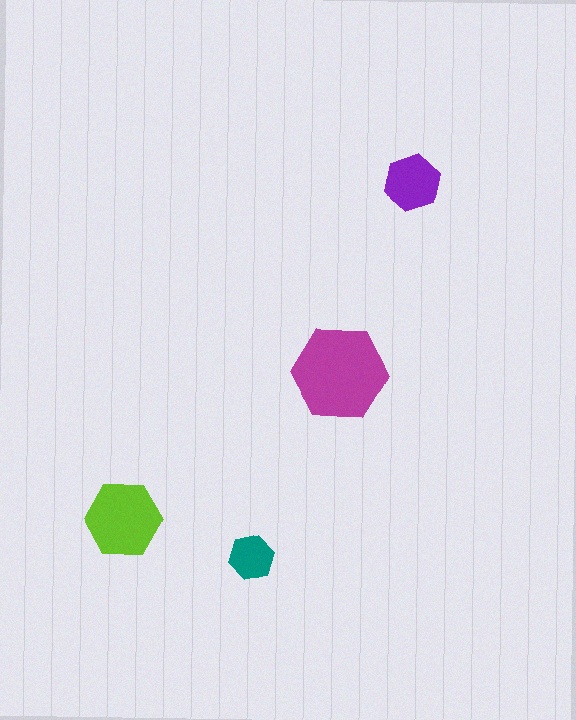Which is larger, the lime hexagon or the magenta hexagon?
The magenta one.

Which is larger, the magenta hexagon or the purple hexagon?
The magenta one.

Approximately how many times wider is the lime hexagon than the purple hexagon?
About 1.5 times wider.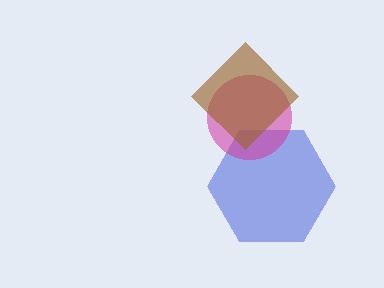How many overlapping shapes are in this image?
There are 3 overlapping shapes in the image.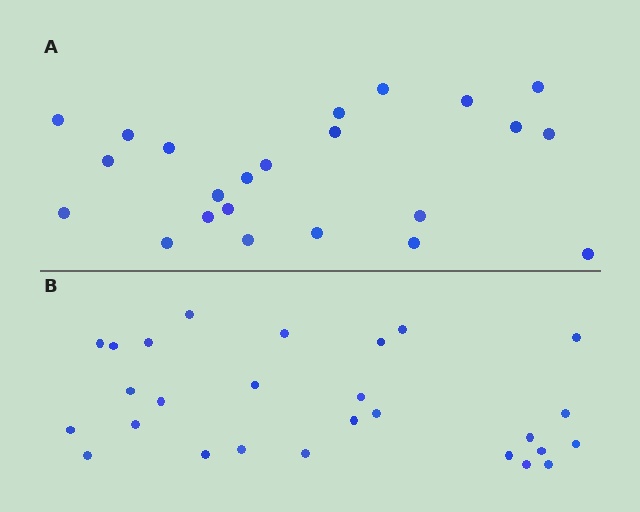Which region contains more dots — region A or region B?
Region B (the bottom region) has more dots.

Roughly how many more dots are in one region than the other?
Region B has about 4 more dots than region A.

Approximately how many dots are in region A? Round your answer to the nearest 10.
About 20 dots. (The exact count is 23, which rounds to 20.)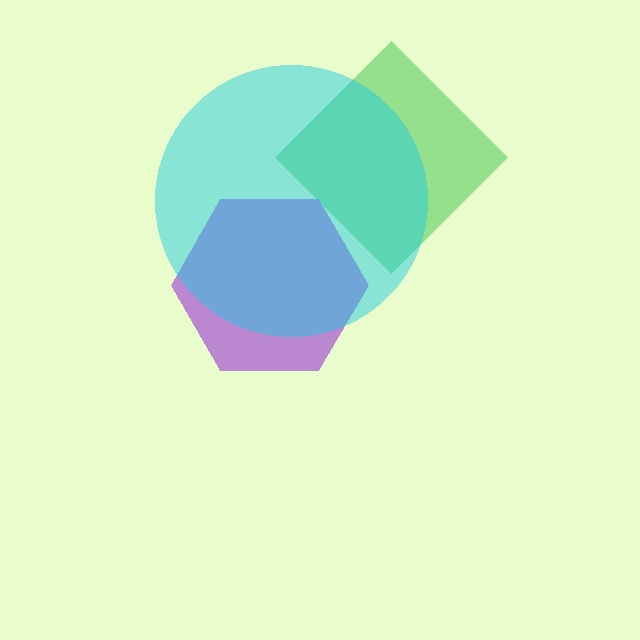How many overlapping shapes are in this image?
There are 3 overlapping shapes in the image.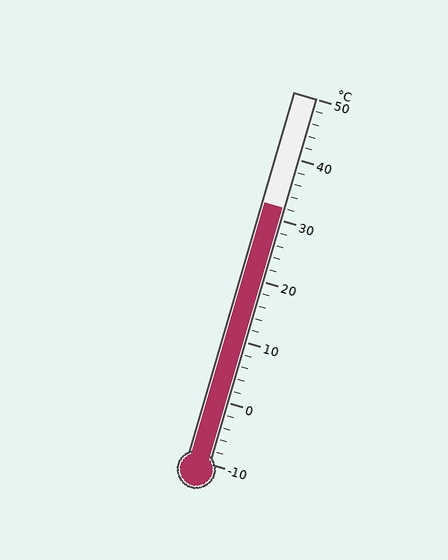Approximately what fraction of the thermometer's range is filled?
The thermometer is filled to approximately 70% of its range.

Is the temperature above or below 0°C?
The temperature is above 0°C.